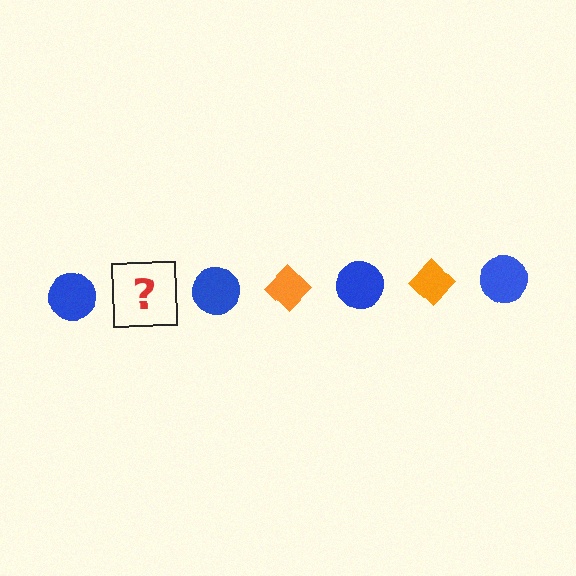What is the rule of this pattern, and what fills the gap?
The rule is that the pattern alternates between blue circle and orange diamond. The gap should be filled with an orange diamond.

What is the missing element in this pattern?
The missing element is an orange diamond.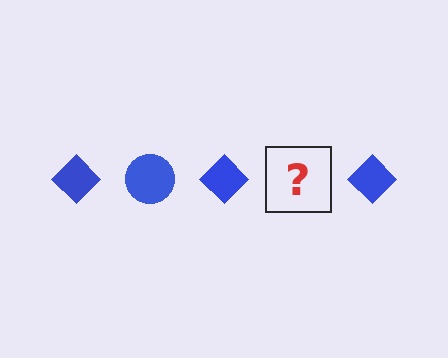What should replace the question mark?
The question mark should be replaced with a blue circle.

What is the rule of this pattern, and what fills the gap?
The rule is that the pattern cycles through diamond, circle shapes in blue. The gap should be filled with a blue circle.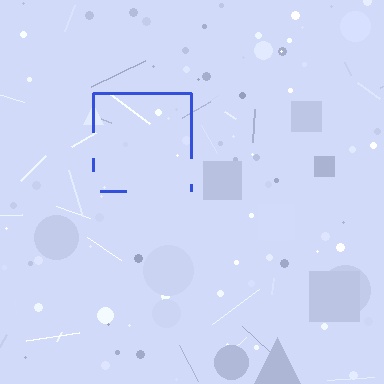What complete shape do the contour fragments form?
The contour fragments form a square.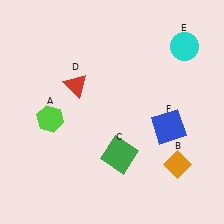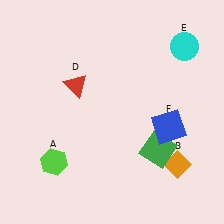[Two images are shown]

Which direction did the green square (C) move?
The green square (C) moved right.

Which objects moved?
The objects that moved are: the lime hexagon (A), the green square (C).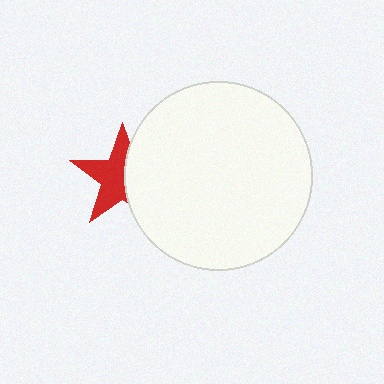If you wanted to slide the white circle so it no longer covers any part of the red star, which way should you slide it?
Slide it right — that is the most direct way to separate the two shapes.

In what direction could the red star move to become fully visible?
The red star could move left. That would shift it out from behind the white circle entirely.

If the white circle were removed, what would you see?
You would see the complete red star.